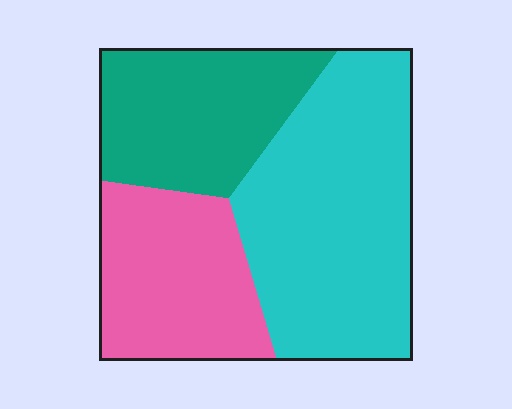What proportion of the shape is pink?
Pink takes up between a quarter and a half of the shape.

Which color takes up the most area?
Cyan, at roughly 45%.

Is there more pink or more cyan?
Cyan.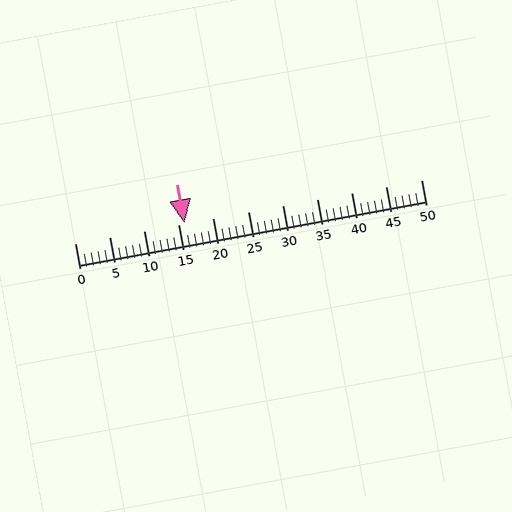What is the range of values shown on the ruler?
The ruler shows values from 0 to 50.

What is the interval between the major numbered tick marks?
The major tick marks are spaced 5 units apart.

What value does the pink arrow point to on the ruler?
The pink arrow points to approximately 16.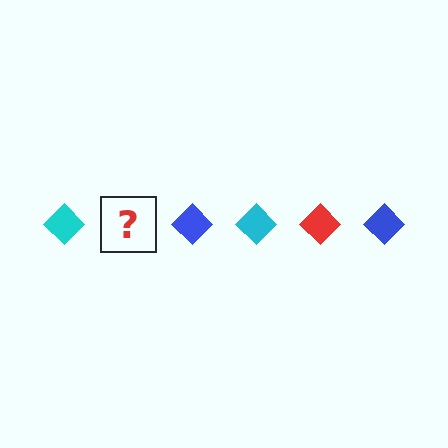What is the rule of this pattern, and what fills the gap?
The rule is that the pattern cycles through cyan, red, blue diamonds. The gap should be filled with a red diamond.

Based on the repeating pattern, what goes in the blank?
The blank should be a red diamond.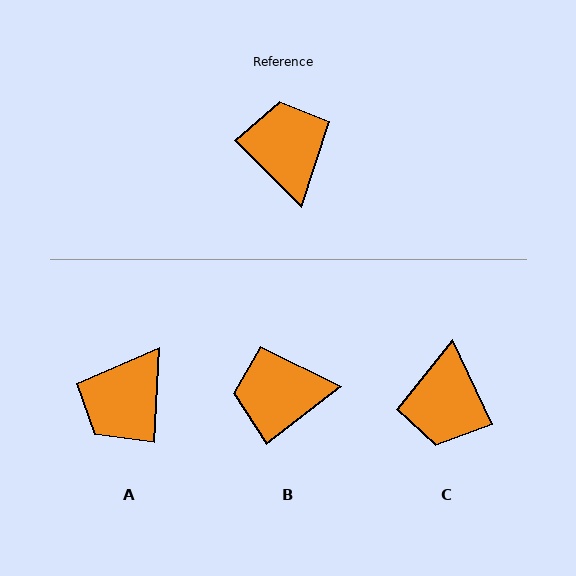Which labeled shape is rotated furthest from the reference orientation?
C, about 160 degrees away.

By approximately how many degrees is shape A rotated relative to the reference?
Approximately 132 degrees counter-clockwise.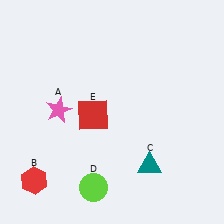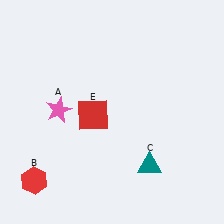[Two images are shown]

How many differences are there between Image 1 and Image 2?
There is 1 difference between the two images.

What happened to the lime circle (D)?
The lime circle (D) was removed in Image 2. It was in the bottom-left area of Image 1.